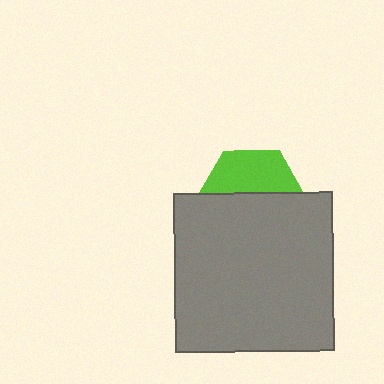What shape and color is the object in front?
The object in front is a gray square.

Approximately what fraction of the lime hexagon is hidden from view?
Roughly 58% of the lime hexagon is hidden behind the gray square.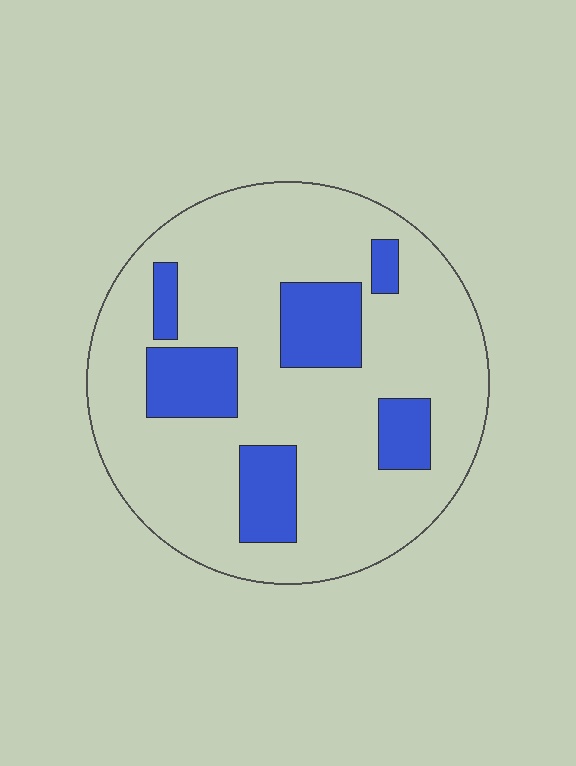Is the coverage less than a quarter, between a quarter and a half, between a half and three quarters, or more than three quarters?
Less than a quarter.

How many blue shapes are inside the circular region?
6.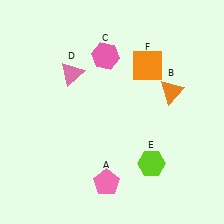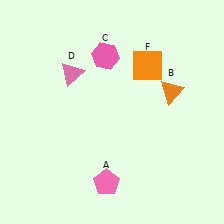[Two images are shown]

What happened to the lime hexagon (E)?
The lime hexagon (E) was removed in Image 2. It was in the bottom-right area of Image 1.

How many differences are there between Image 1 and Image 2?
There is 1 difference between the two images.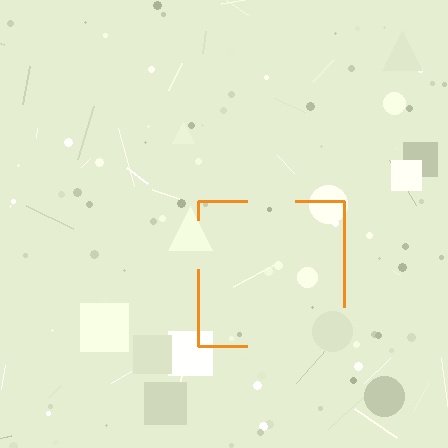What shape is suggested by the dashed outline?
The dashed outline suggests a square.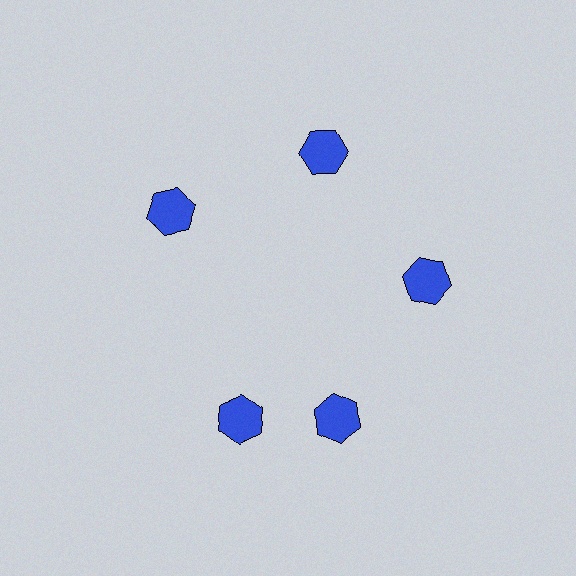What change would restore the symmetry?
The symmetry would be restored by rotating it back into even spacing with its neighbors so that all 5 hexagons sit at equal angles and equal distance from the center.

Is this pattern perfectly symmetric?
No. The 5 blue hexagons are arranged in a ring, but one element near the 8 o'clock position is rotated out of alignment along the ring, breaking the 5-fold rotational symmetry.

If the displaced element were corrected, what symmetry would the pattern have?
It would have 5-fold rotational symmetry — the pattern would map onto itself every 72 degrees.